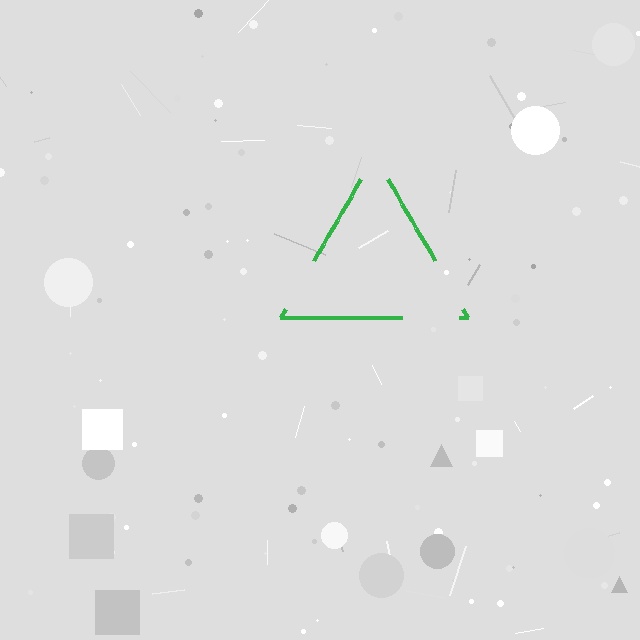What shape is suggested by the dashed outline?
The dashed outline suggests a triangle.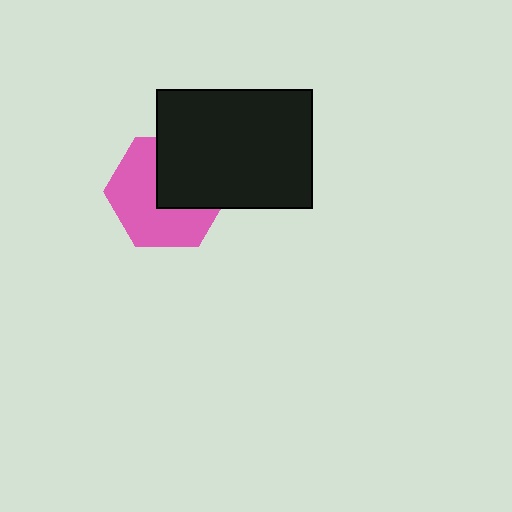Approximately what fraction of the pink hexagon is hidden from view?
Roughly 43% of the pink hexagon is hidden behind the black rectangle.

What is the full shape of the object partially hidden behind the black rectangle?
The partially hidden object is a pink hexagon.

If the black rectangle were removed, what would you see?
You would see the complete pink hexagon.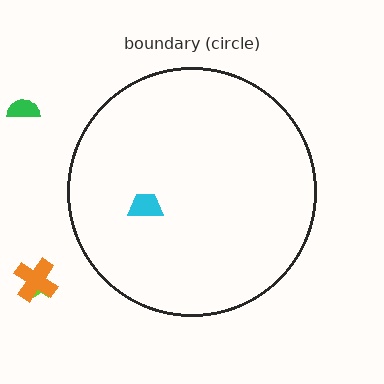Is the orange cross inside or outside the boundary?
Outside.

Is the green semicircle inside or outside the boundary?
Outside.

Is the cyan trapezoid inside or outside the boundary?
Inside.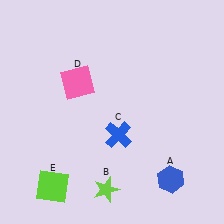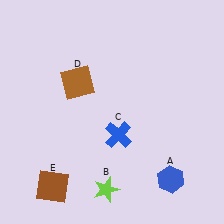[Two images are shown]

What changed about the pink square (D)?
In Image 1, D is pink. In Image 2, it changed to brown.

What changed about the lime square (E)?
In Image 1, E is lime. In Image 2, it changed to brown.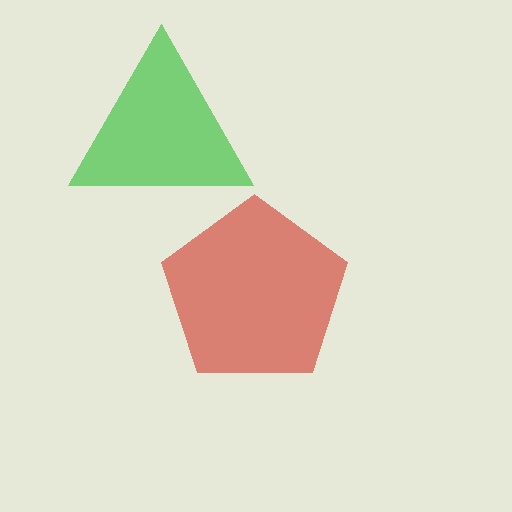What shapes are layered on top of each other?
The layered shapes are: a red pentagon, a green triangle.